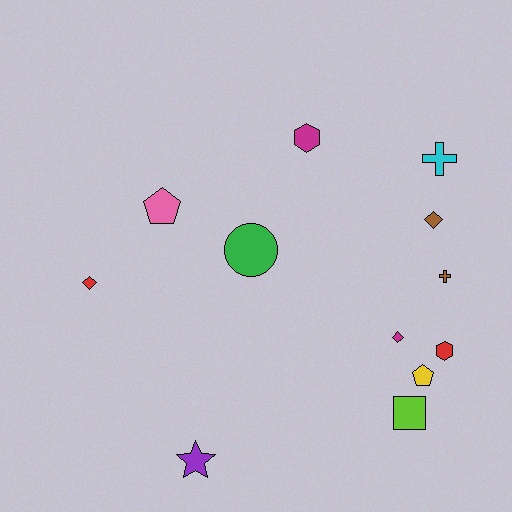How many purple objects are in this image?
There is 1 purple object.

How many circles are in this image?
There is 1 circle.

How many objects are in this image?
There are 12 objects.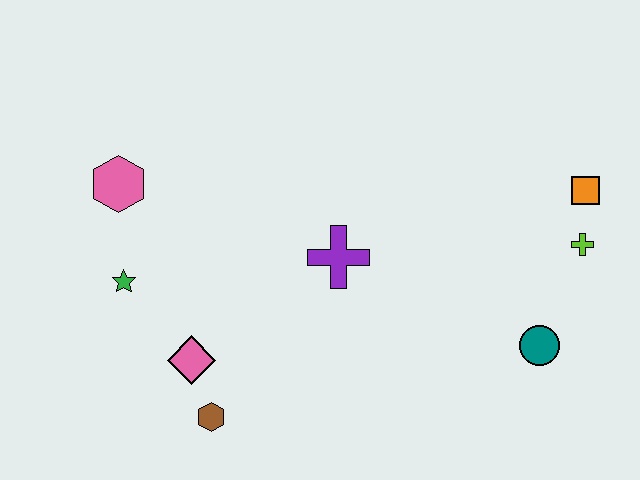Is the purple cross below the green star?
No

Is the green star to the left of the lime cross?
Yes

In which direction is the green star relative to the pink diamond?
The green star is above the pink diamond.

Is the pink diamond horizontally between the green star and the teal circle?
Yes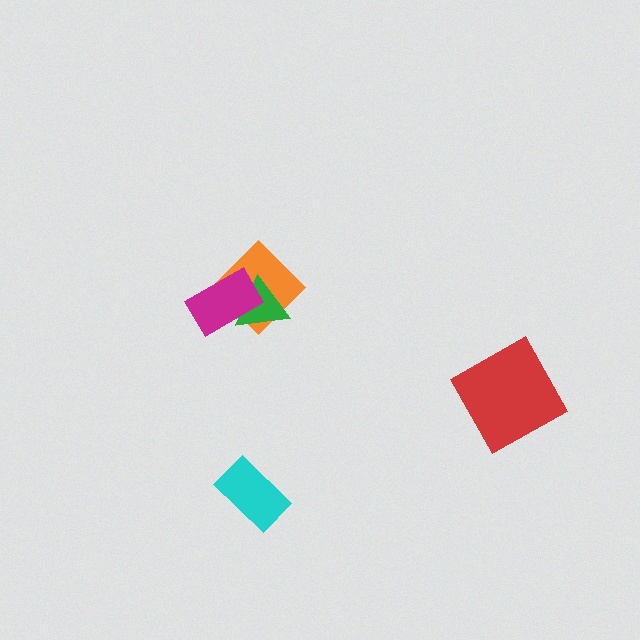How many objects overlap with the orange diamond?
2 objects overlap with the orange diamond.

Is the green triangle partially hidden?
Yes, it is partially covered by another shape.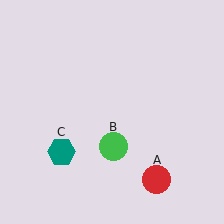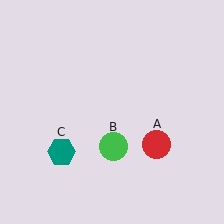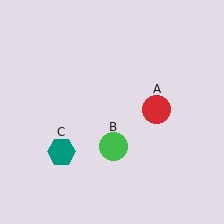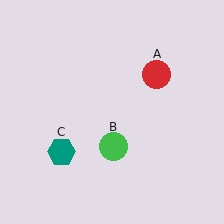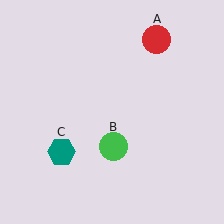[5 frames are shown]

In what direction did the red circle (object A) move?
The red circle (object A) moved up.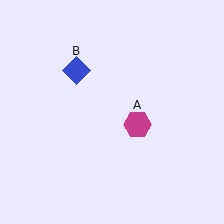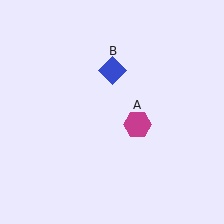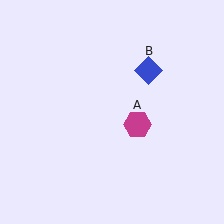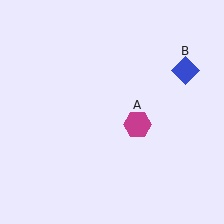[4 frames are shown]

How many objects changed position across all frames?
1 object changed position: blue diamond (object B).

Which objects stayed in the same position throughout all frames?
Magenta hexagon (object A) remained stationary.